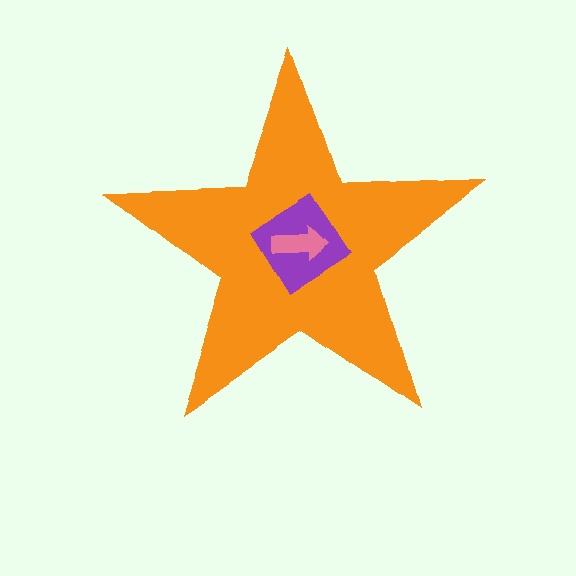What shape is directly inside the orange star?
The purple diamond.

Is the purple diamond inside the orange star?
Yes.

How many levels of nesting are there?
3.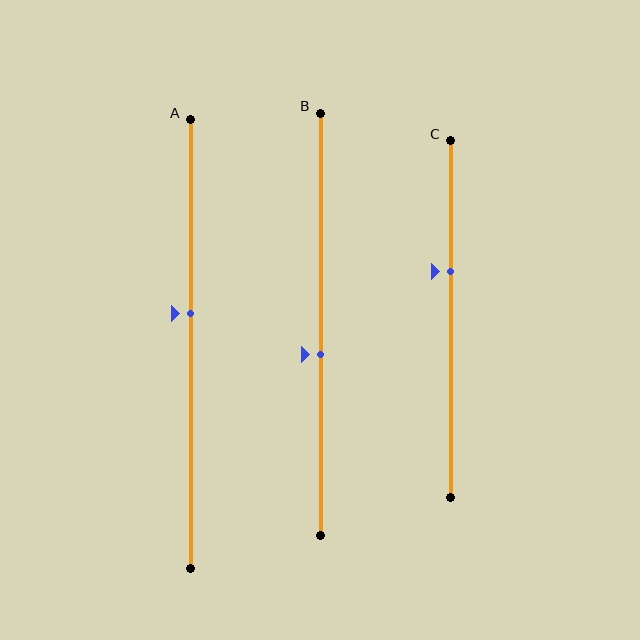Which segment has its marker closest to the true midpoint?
Segment A has its marker closest to the true midpoint.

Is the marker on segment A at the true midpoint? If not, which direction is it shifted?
No, the marker on segment A is shifted upward by about 7% of the segment length.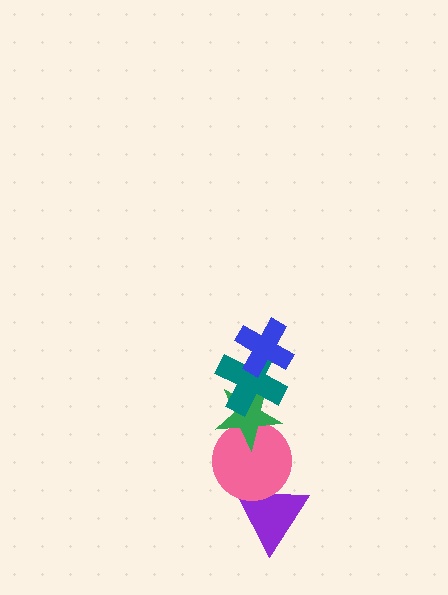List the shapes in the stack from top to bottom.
From top to bottom: the blue cross, the teal cross, the green star, the pink circle, the purple triangle.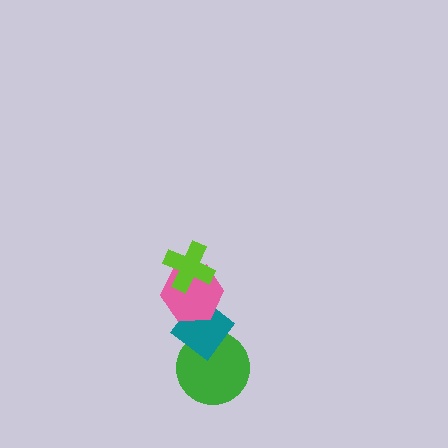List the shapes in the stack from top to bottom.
From top to bottom: the lime cross, the pink hexagon, the teal diamond, the green circle.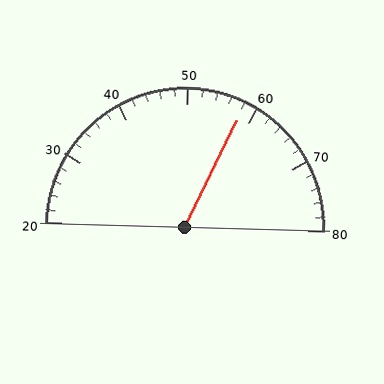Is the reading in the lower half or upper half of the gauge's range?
The reading is in the upper half of the range (20 to 80).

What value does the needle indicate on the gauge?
The needle indicates approximately 58.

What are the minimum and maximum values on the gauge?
The gauge ranges from 20 to 80.